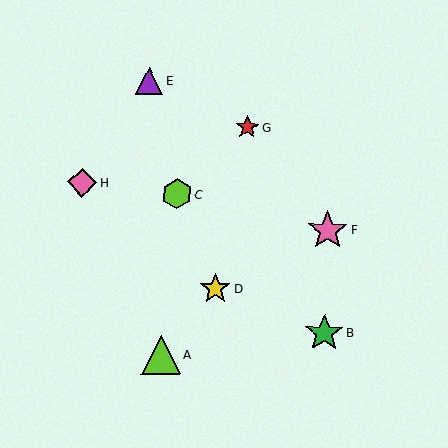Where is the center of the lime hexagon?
The center of the lime hexagon is at (177, 194).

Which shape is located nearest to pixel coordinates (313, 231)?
The pink star (labeled F) at (328, 230) is nearest to that location.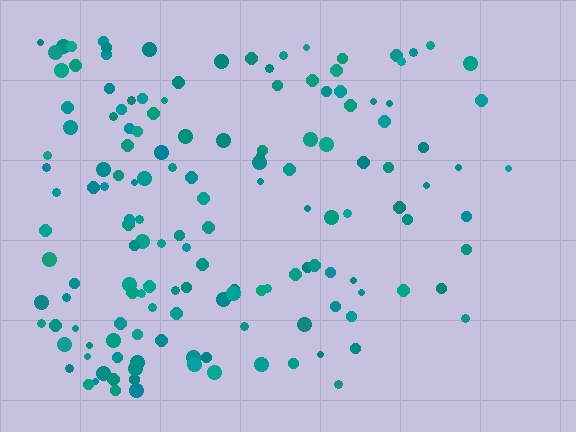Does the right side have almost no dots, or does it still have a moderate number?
Still a moderate number, just noticeably fewer than the left.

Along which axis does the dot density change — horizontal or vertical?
Horizontal.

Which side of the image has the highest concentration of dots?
The left.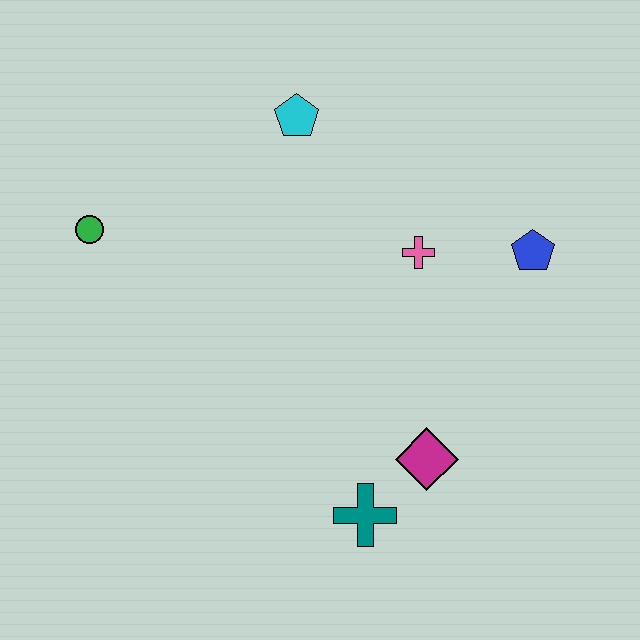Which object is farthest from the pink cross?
The green circle is farthest from the pink cross.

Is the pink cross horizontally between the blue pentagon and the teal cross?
Yes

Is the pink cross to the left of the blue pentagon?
Yes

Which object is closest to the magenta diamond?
The teal cross is closest to the magenta diamond.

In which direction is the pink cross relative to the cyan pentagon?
The pink cross is below the cyan pentagon.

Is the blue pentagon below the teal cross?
No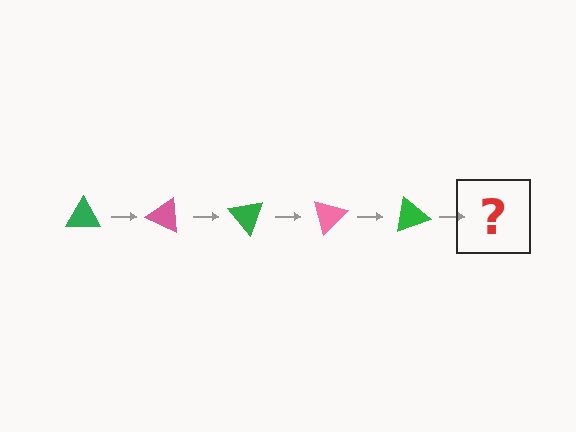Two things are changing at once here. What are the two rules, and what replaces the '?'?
The two rules are that it rotates 25 degrees each step and the color cycles through green and pink. The '?' should be a pink triangle, rotated 125 degrees from the start.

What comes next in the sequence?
The next element should be a pink triangle, rotated 125 degrees from the start.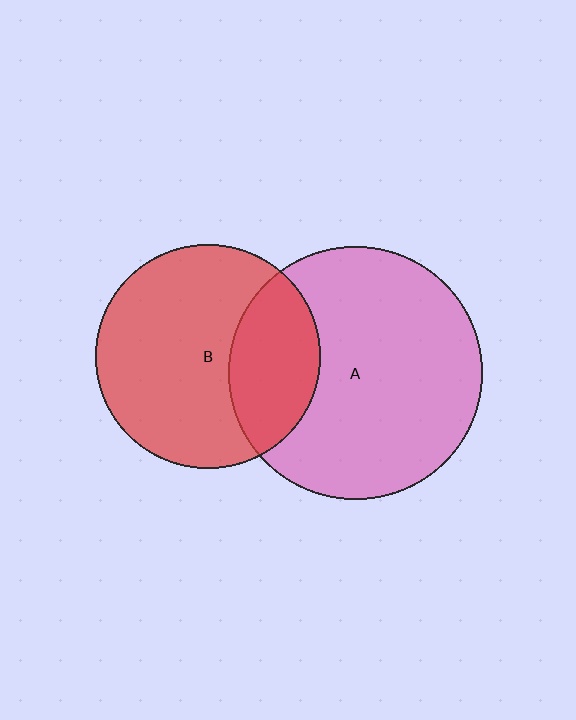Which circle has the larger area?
Circle A (pink).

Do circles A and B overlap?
Yes.